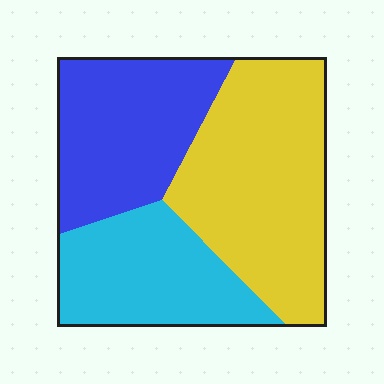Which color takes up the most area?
Yellow, at roughly 45%.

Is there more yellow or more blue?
Yellow.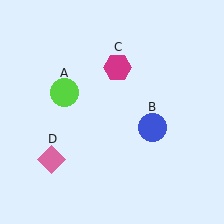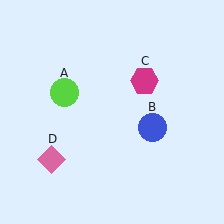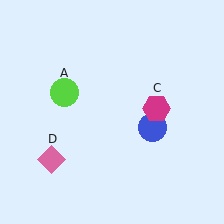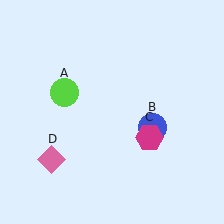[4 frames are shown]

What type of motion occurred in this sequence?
The magenta hexagon (object C) rotated clockwise around the center of the scene.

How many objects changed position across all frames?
1 object changed position: magenta hexagon (object C).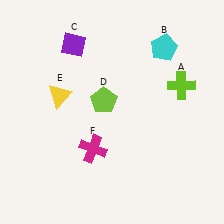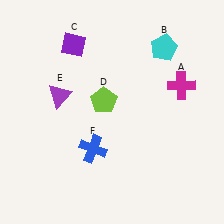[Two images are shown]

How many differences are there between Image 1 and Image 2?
There are 3 differences between the two images.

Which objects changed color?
A changed from lime to magenta. E changed from yellow to purple. F changed from magenta to blue.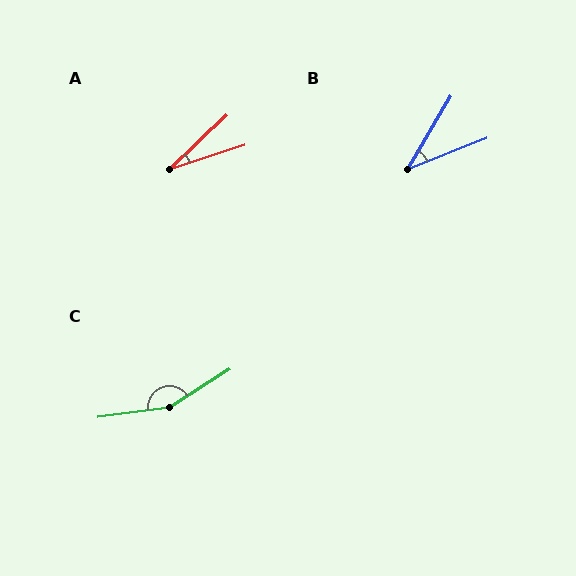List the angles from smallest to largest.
A (25°), B (38°), C (155°).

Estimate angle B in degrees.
Approximately 38 degrees.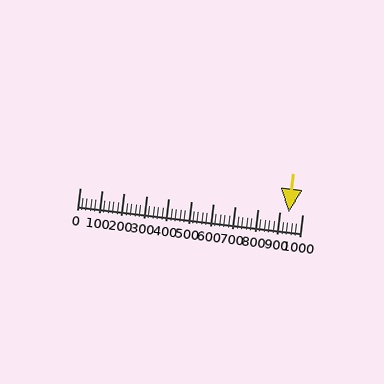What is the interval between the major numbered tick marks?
The major tick marks are spaced 100 units apart.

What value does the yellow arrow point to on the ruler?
The yellow arrow points to approximately 942.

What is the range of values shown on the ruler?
The ruler shows values from 0 to 1000.